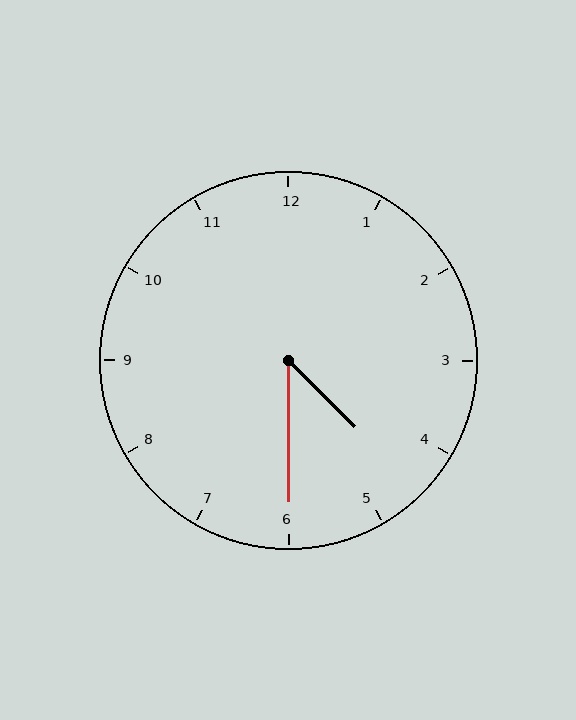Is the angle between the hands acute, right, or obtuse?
It is acute.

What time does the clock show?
4:30.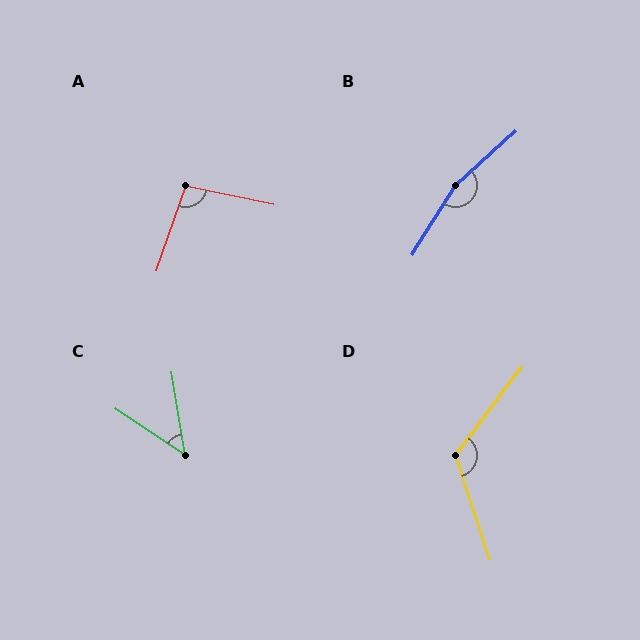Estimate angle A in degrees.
Approximately 98 degrees.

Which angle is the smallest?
C, at approximately 47 degrees.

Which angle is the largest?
B, at approximately 164 degrees.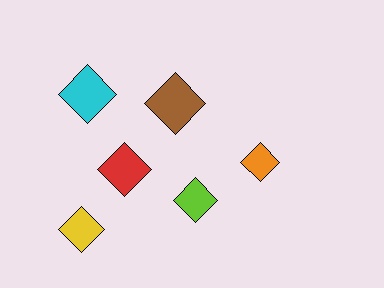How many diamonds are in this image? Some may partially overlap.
There are 6 diamonds.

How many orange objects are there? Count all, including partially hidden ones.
There is 1 orange object.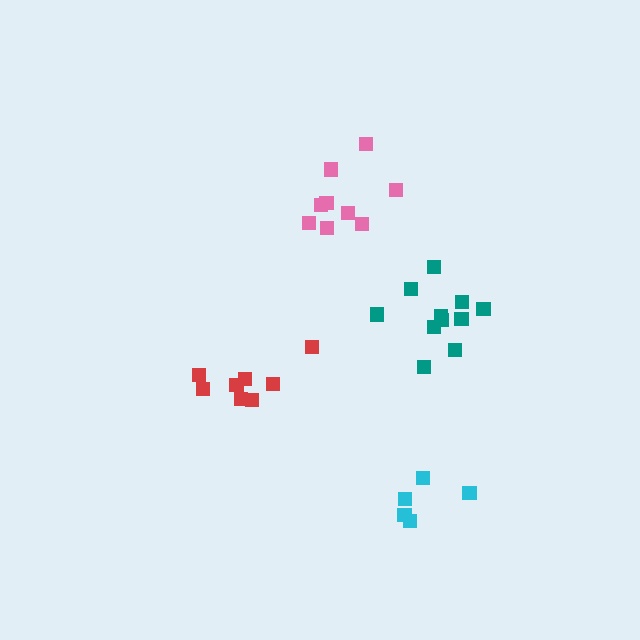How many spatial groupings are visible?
There are 4 spatial groupings.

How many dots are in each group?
Group 1: 5 dots, Group 2: 8 dots, Group 3: 11 dots, Group 4: 9 dots (33 total).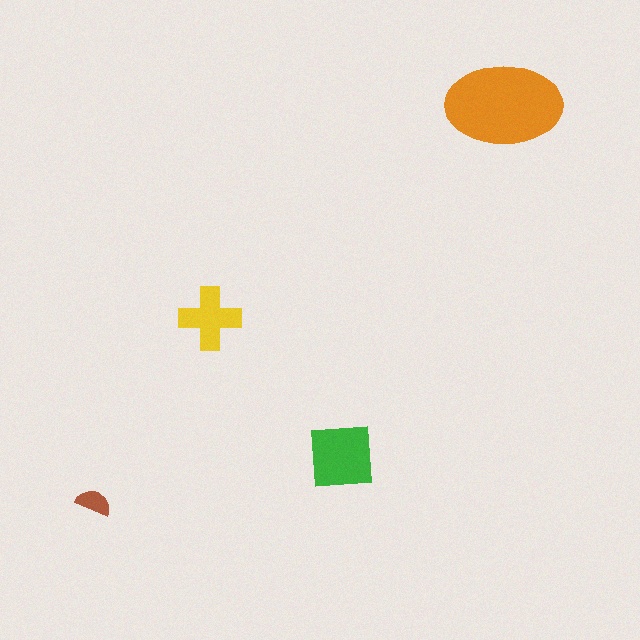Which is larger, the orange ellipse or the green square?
The orange ellipse.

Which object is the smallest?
The brown semicircle.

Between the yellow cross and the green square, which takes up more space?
The green square.